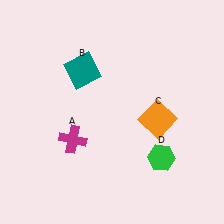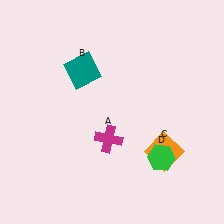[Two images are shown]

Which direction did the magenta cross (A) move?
The magenta cross (A) moved right.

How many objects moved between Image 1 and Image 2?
2 objects moved between the two images.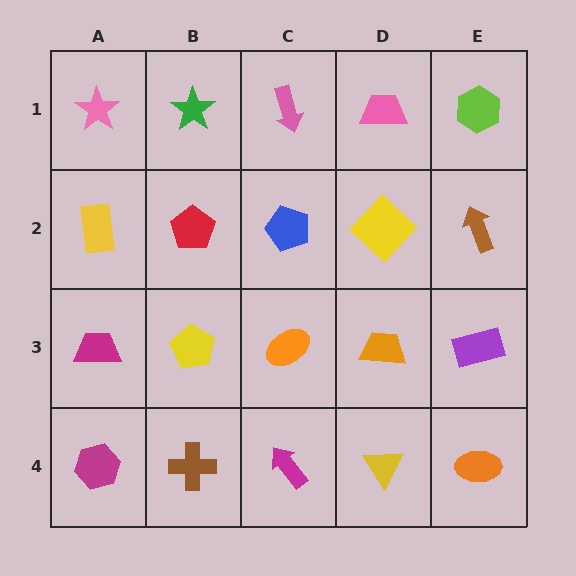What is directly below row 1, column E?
A brown arrow.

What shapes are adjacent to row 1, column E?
A brown arrow (row 2, column E), a pink trapezoid (row 1, column D).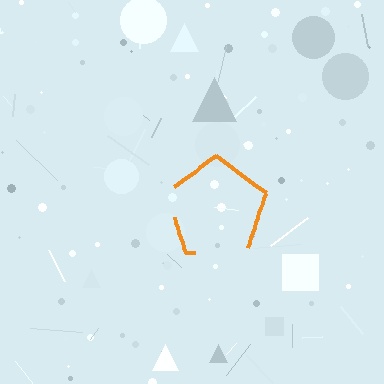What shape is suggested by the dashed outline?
The dashed outline suggests a pentagon.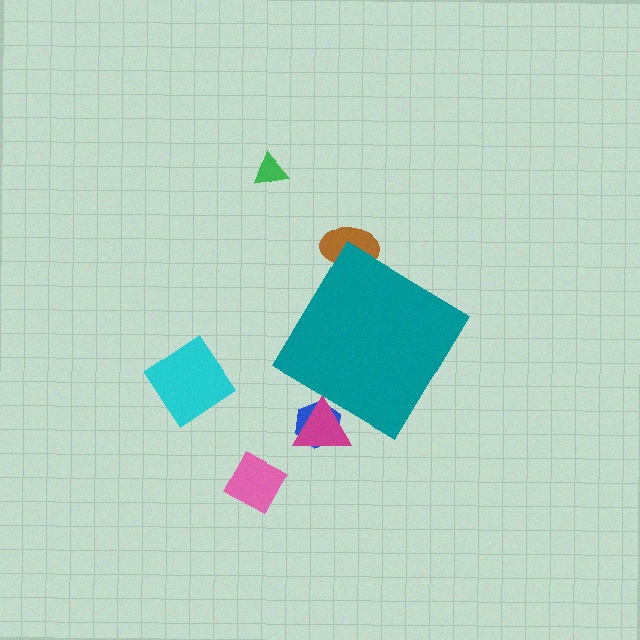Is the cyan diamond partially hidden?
No, the cyan diamond is fully visible.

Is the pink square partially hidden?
No, the pink square is fully visible.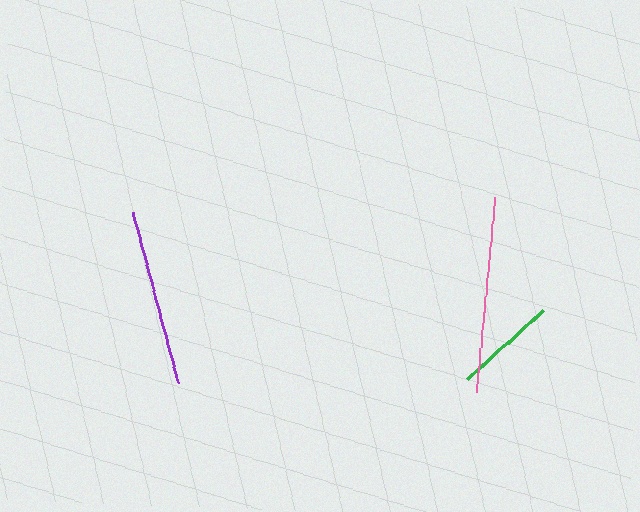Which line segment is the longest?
The pink line is the longest at approximately 196 pixels.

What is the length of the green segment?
The green segment is approximately 103 pixels long.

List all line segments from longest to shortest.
From longest to shortest: pink, purple, green.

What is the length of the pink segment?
The pink segment is approximately 196 pixels long.